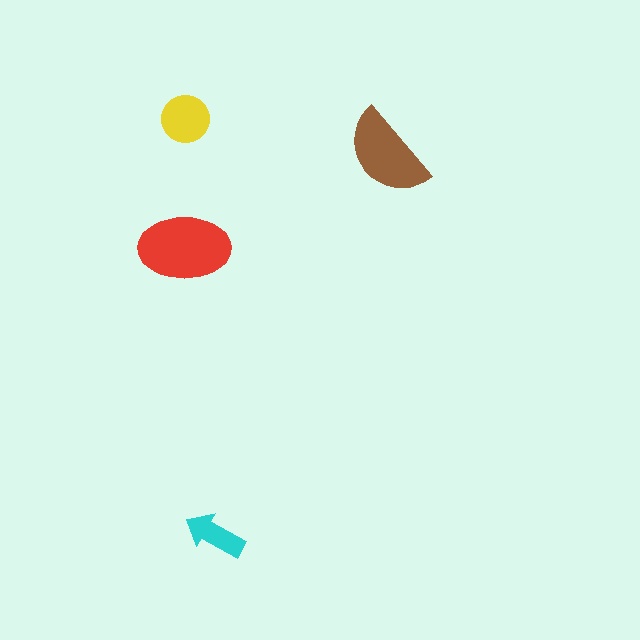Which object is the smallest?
The cyan arrow.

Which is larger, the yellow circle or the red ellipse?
The red ellipse.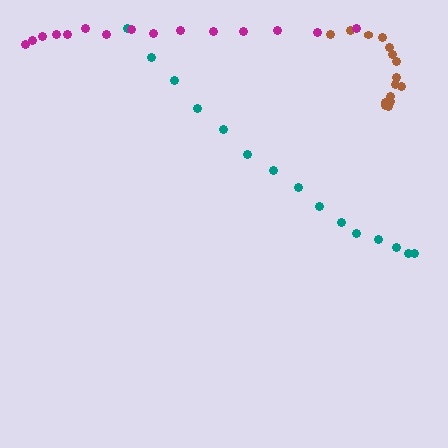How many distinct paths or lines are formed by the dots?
There are 3 distinct paths.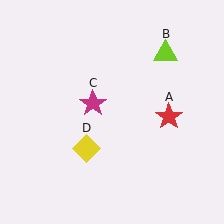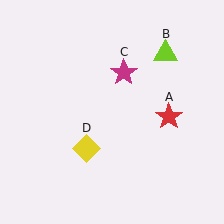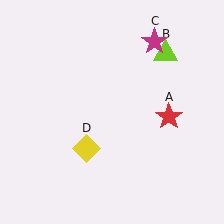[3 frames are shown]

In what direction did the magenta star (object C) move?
The magenta star (object C) moved up and to the right.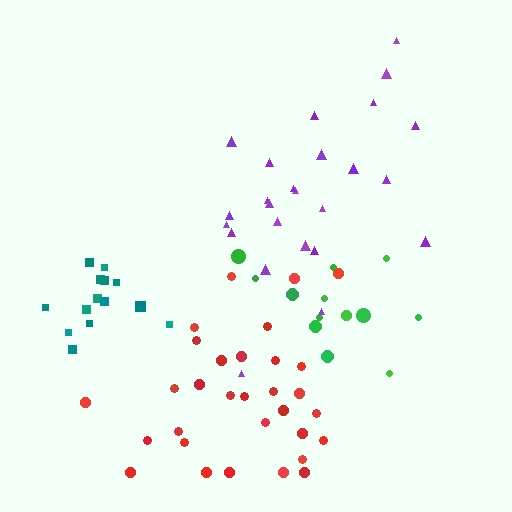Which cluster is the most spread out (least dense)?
Purple.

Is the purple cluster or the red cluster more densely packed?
Red.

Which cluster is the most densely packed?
Teal.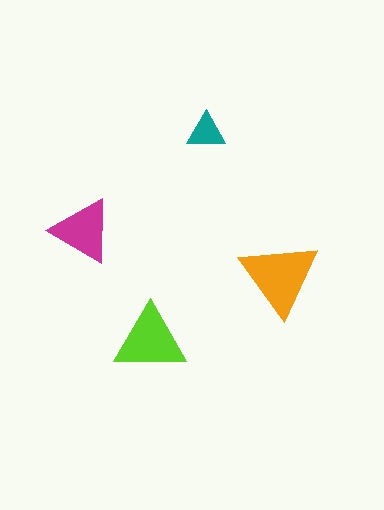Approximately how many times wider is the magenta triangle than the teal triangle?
About 1.5 times wider.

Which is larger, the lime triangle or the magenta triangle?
The lime one.